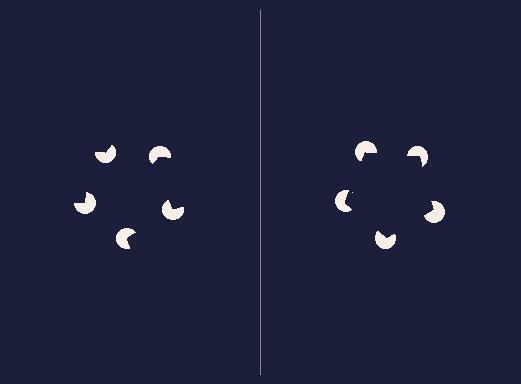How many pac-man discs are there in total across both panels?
10 — 5 on each side.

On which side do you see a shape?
An illusory pentagon appears on the right side. On the left side the wedge cuts are rotated, so no coherent shape forms.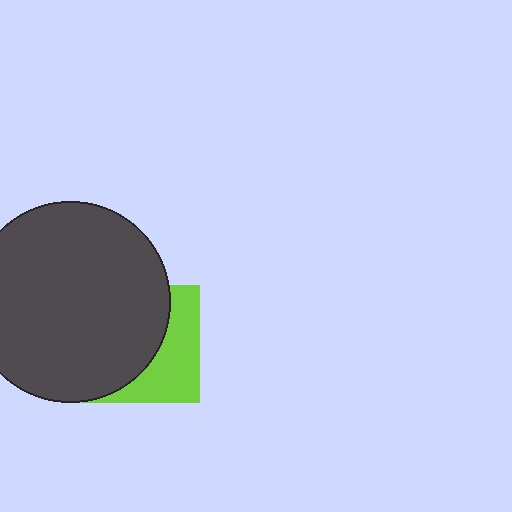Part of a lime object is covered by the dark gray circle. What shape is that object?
It is a square.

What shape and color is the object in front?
The object in front is a dark gray circle.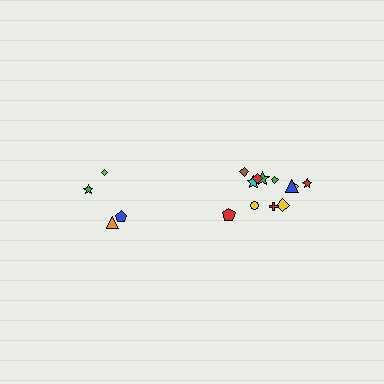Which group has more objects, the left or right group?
The right group.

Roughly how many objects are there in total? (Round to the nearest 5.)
Roughly 15 objects in total.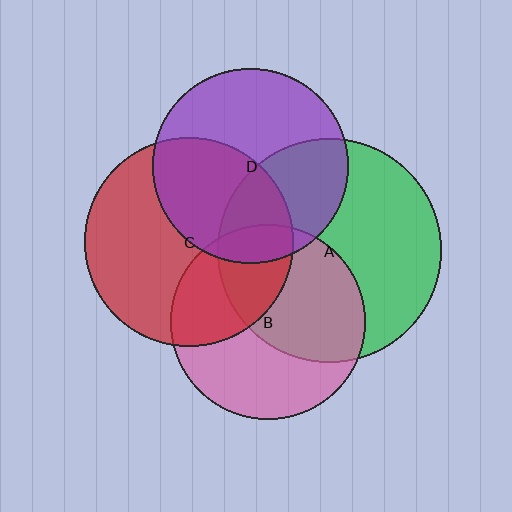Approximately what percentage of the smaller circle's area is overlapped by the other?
Approximately 10%.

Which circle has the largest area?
Circle A (green).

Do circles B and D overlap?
Yes.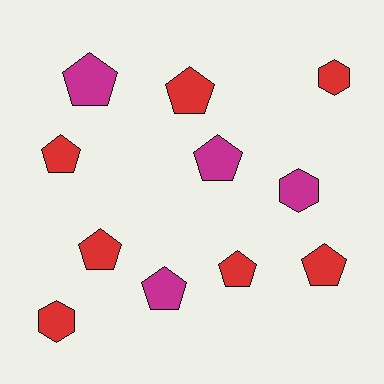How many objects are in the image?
There are 11 objects.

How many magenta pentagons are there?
There are 3 magenta pentagons.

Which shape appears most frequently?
Pentagon, with 8 objects.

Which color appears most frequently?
Red, with 7 objects.